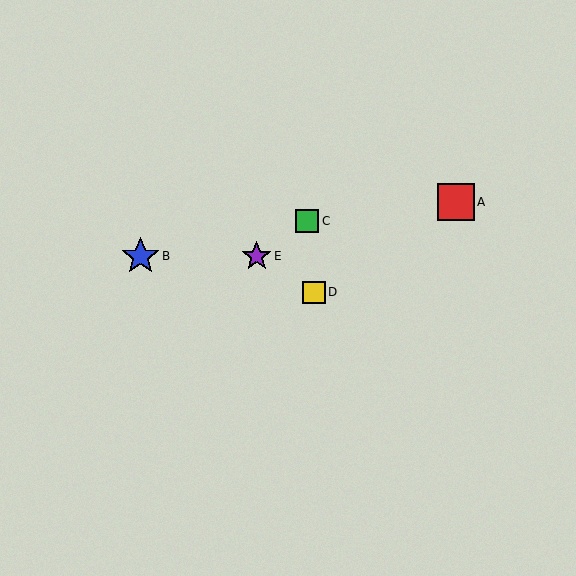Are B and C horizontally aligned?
No, B is at y≈256 and C is at y≈221.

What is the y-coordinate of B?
Object B is at y≈256.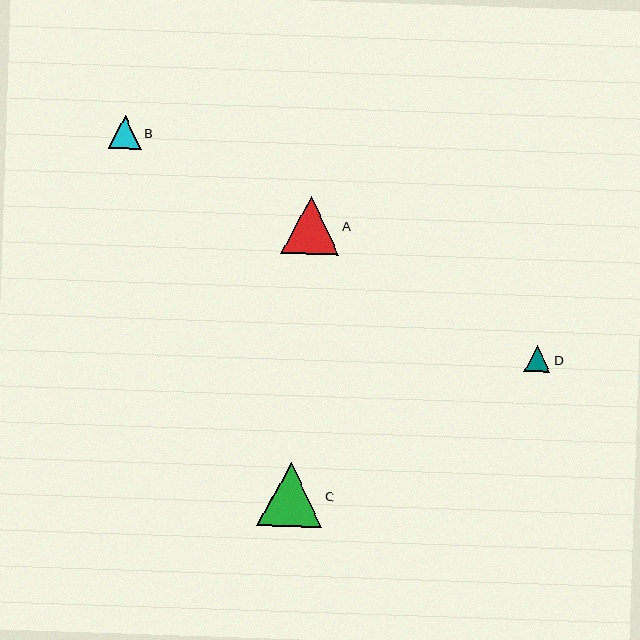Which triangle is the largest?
Triangle C is the largest with a size of approximately 64 pixels.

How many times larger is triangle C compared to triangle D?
Triangle C is approximately 2.5 times the size of triangle D.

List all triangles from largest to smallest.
From largest to smallest: C, A, B, D.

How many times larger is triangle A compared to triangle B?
Triangle A is approximately 1.7 times the size of triangle B.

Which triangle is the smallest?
Triangle D is the smallest with a size of approximately 26 pixels.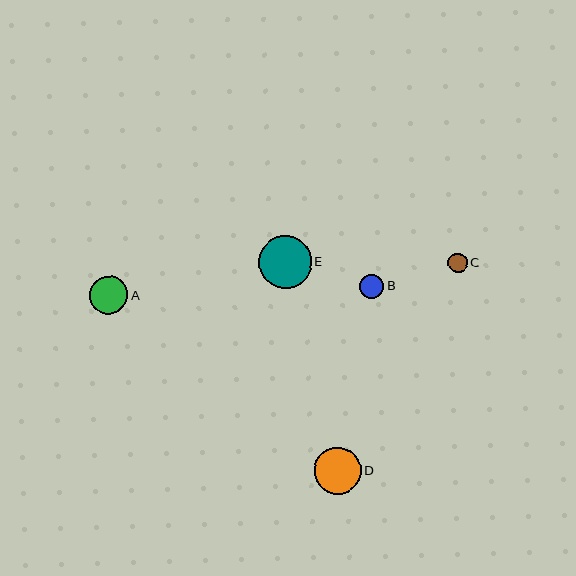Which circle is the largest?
Circle E is the largest with a size of approximately 53 pixels.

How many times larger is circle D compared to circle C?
Circle D is approximately 2.4 times the size of circle C.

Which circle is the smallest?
Circle C is the smallest with a size of approximately 20 pixels.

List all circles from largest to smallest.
From largest to smallest: E, D, A, B, C.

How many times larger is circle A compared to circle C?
Circle A is approximately 2.0 times the size of circle C.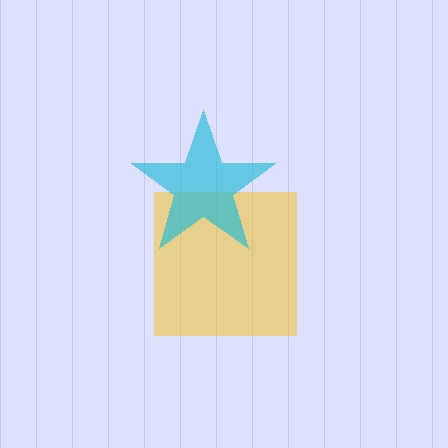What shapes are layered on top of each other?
The layered shapes are: a yellow square, a cyan star.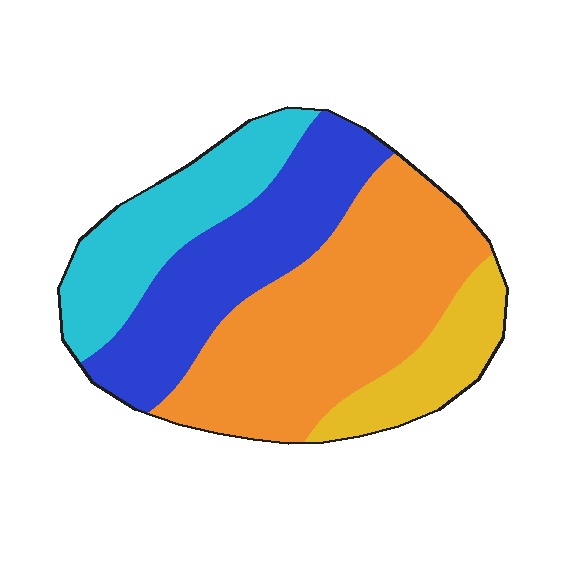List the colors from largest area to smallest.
From largest to smallest: orange, blue, cyan, yellow.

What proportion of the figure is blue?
Blue covers around 25% of the figure.